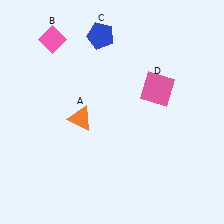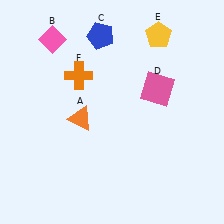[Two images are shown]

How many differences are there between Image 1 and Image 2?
There are 2 differences between the two images.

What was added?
A yellow pentagon (E), an orange cross (F) were added in Image 2.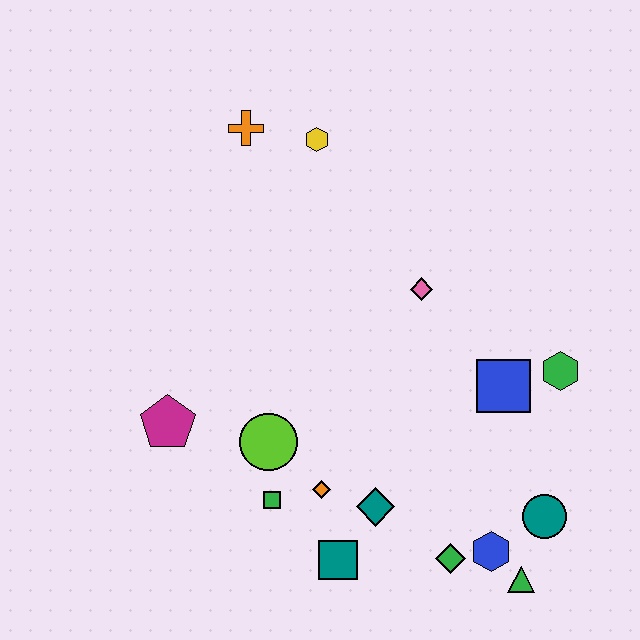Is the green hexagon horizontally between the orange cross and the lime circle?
No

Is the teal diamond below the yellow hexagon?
Yes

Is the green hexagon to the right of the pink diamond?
Yes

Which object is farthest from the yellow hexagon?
The green triangle is farthest from the yellow hexagon.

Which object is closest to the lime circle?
The green square is closest to the lime circle.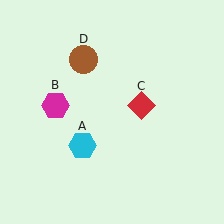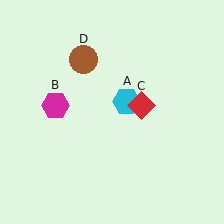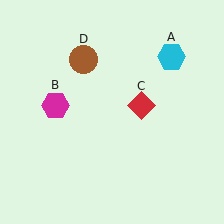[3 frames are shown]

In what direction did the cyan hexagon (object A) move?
The cyan hexagon (object A) moved up and to the right.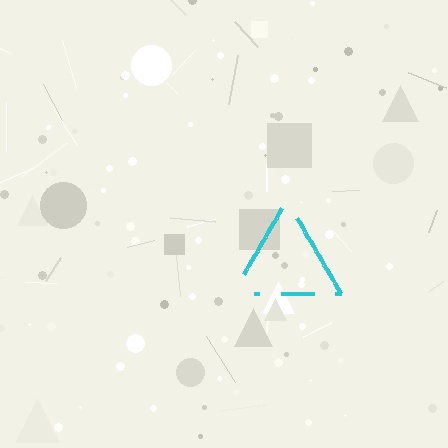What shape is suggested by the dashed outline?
The dashed outline suggests a triangle.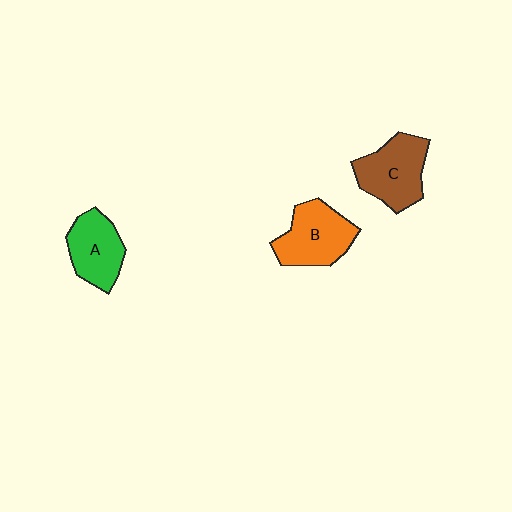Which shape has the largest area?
Shape C (brown).